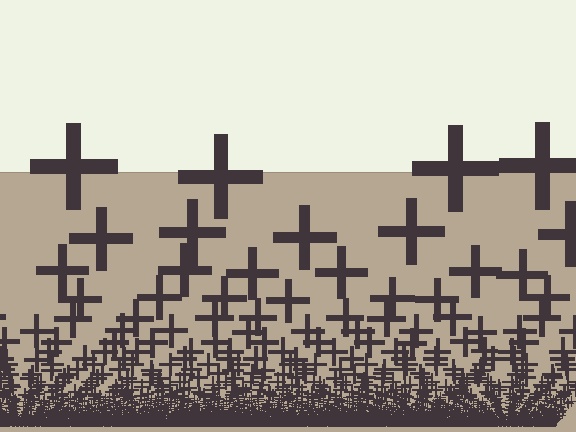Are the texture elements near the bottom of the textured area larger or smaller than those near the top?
Smaller. The gradient is inverted — elements near the bottom are smaller and denser.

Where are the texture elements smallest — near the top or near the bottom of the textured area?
Near the bottom.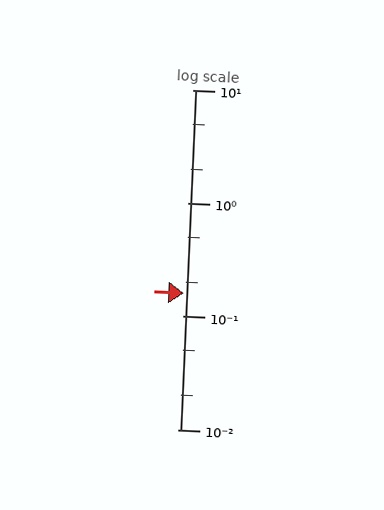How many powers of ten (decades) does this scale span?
The scale spans 3 decades, from 0.01 to 10.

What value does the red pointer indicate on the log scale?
The pointer indicates approximately 0.16.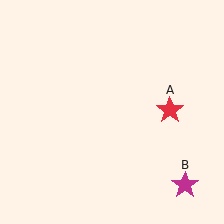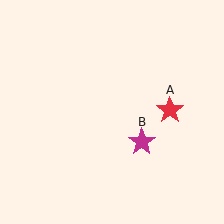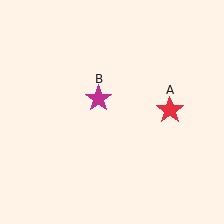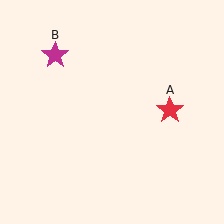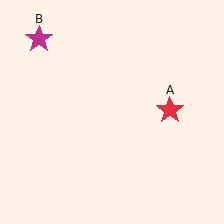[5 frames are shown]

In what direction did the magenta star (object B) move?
The magenta star (object B) moved up and to the left.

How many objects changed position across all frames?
1 object changed position: magenta star (object B).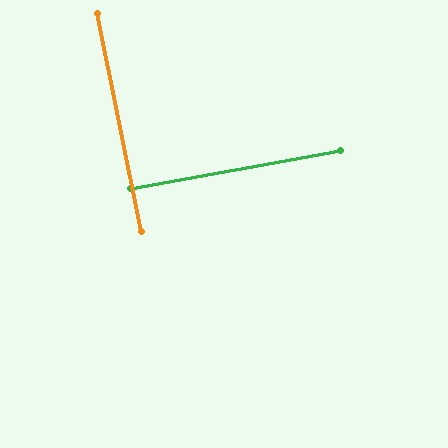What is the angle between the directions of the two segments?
Approximately 89 degrees.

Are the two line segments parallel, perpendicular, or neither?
Perpendicular — they meet at approximately 89°.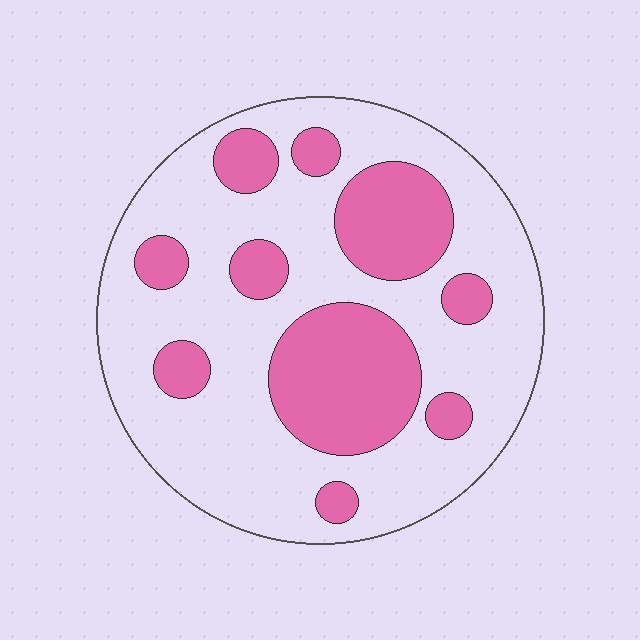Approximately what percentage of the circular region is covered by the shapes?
Approximately 30%.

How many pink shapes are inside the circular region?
10.